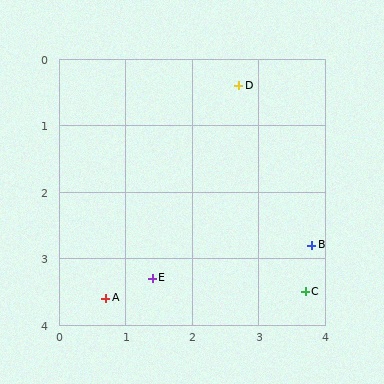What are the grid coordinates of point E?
Point E is at approximately (1.4, 3.3).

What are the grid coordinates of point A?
Point A is at approximately (0.7, 3.6).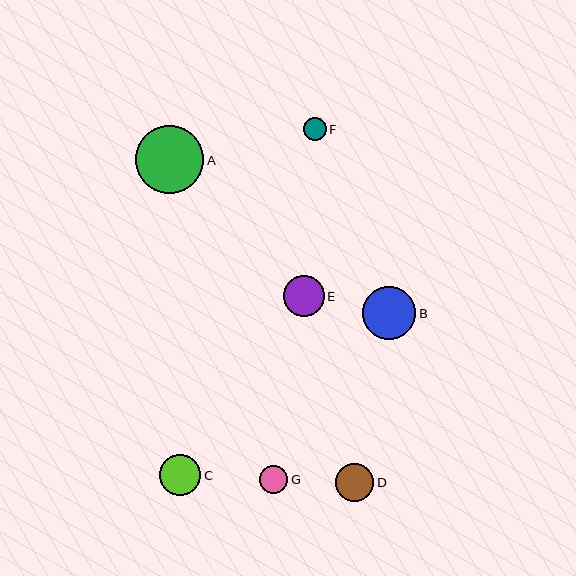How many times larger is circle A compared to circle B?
Circle A is approximately 1.3 times the size of circle B.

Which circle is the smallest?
Circle F is the smallest with a size of approximately 22 pixels.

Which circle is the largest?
Circle A is the largest with a size of approximately 68 pixels.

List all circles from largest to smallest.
From largest to smallest: A, B, C, E, D, G, F.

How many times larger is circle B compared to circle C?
Circle B is approximately 1.3 times the size of circle C.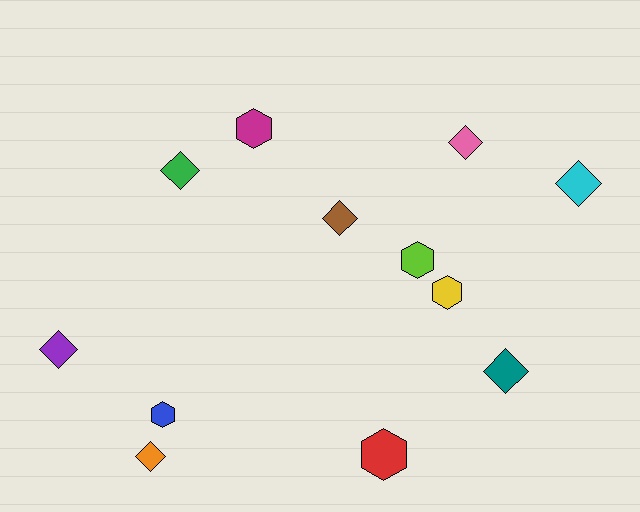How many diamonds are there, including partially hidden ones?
There are 7 diamonds.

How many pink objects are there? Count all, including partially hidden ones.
There is 1 pink object.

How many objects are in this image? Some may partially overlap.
There are 12 objects.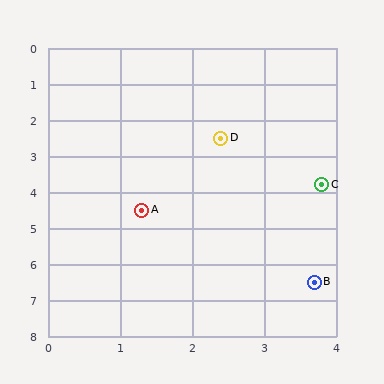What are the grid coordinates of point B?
Point B is at approximately (3.7, 6.5).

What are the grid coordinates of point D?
Point D is at approximately (2.4, 2.5).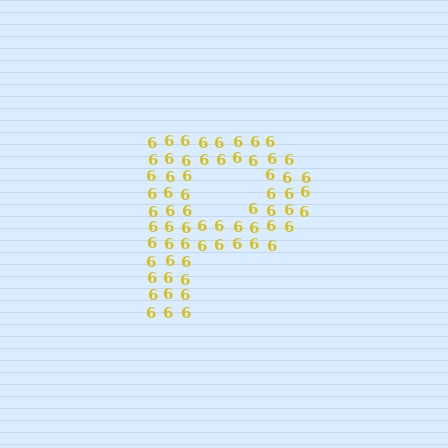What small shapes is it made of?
It is made of small digit 6's.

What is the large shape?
The large shape is the letter P.